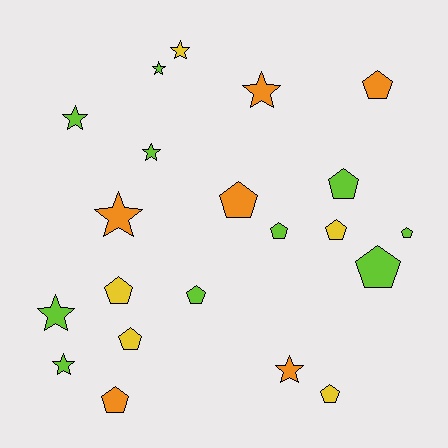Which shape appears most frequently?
Pentagon, with 12 objects.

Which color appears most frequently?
Lime, with 10 objects.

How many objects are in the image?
There are 21 objects.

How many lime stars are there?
There are 5 lime stars.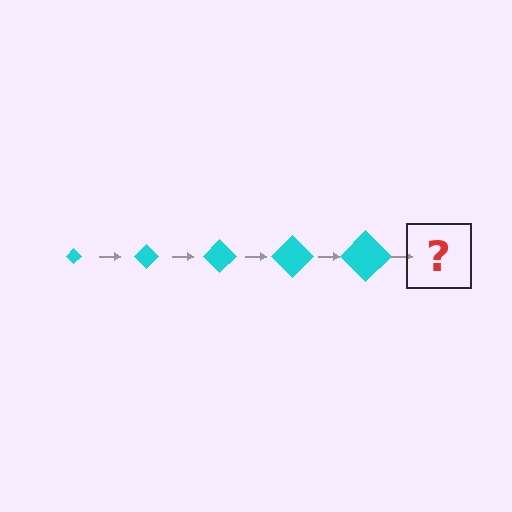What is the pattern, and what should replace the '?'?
The pattern is that the diamond gets progressively larger each step. The '?' should be a cyan diamond, larger than the previous one.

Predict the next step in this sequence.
The next step is a cyan diamond, larger than the previous one.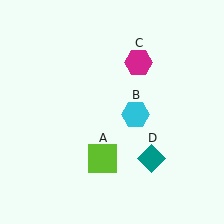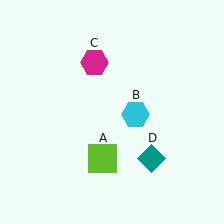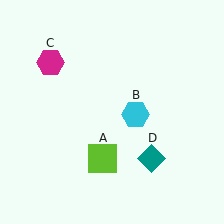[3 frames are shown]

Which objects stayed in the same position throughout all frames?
Lime square (object A) and cyan hexagon (object B) and teal diamond (object D) remained stationary.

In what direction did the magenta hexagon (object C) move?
The magenta hexagon (object C) moved left.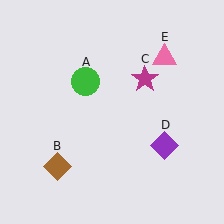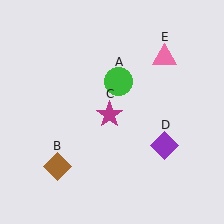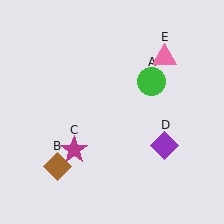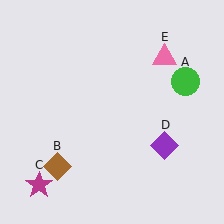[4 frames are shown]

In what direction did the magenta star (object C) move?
The magenta star (object C) moved down and to the left.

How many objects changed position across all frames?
2 objects changed position: green circle (object A), magenta star (object C).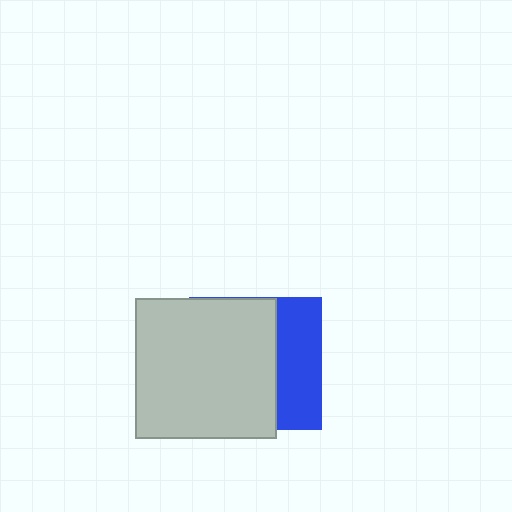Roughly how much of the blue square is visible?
A small part of it is visible (roughly 33%).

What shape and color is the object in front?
The object in front is a light gray square.